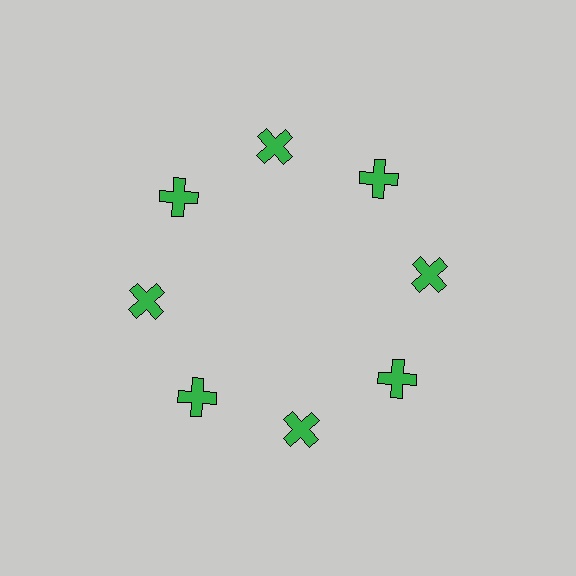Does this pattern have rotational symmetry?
Yes, this pattern has 8-fold rotational symmetry. It looks the same after rotating 45 degrees around the center.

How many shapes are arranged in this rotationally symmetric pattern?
There are 8 shapes, arranged in 8 groups of 1.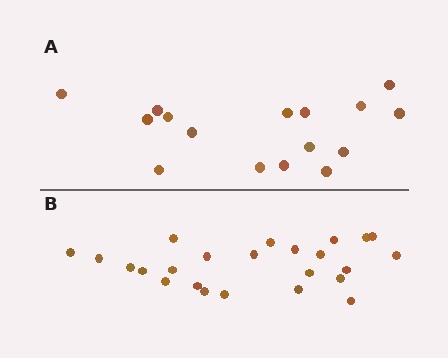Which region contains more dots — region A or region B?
Region B (the bottom region) has more dots.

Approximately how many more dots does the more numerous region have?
Region B has roughly 8 or so more dots than region A.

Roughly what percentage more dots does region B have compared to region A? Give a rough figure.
About 50% more.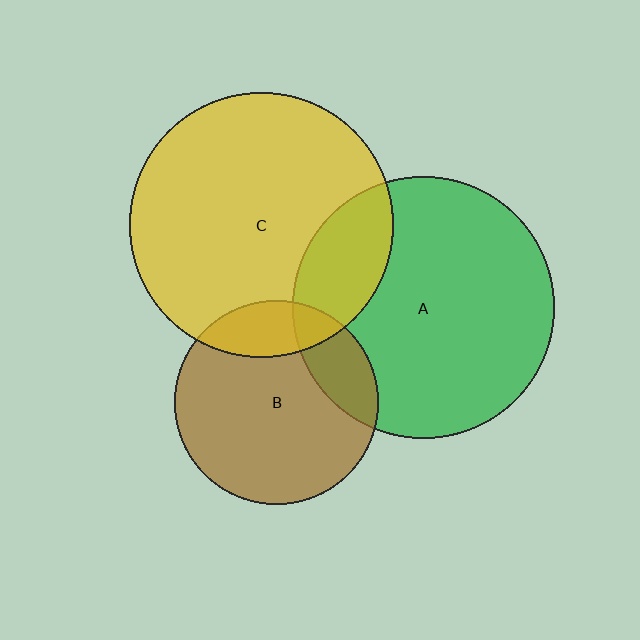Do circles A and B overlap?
Yes.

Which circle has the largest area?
Circle C (yellow).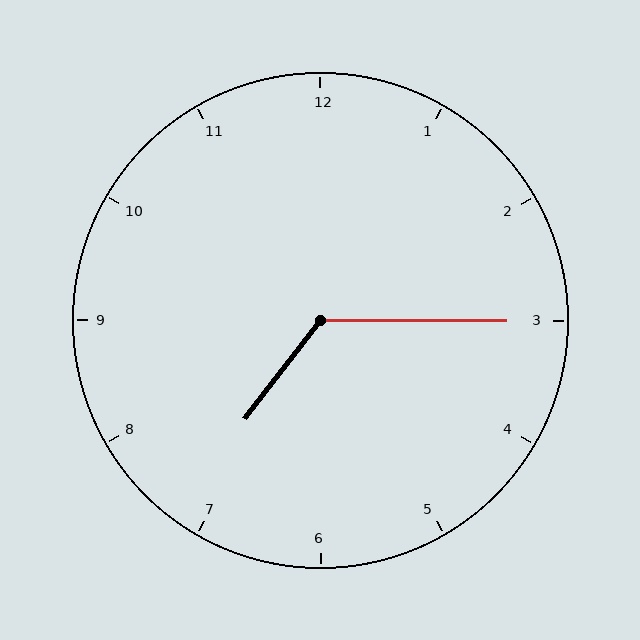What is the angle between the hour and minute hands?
Approximately 128 degrees.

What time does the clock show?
7:15.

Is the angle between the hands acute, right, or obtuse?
It is obtuse.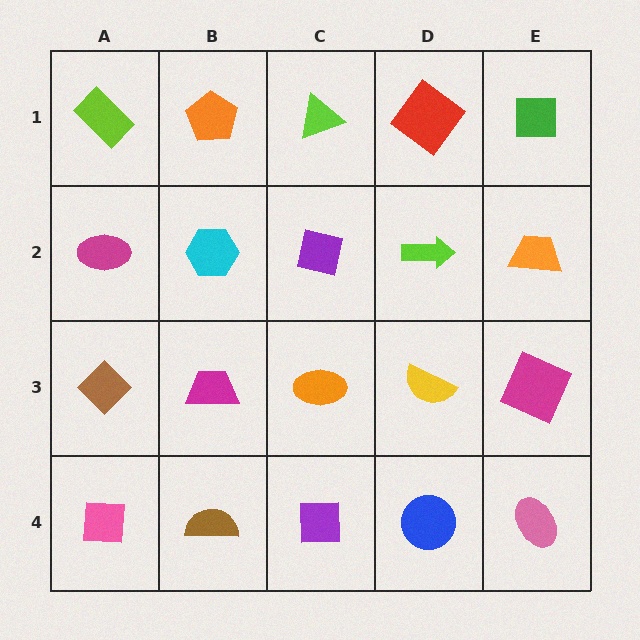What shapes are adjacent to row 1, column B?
A cyan hexagon (row 2, column B), a lime rectangle (row 1, column A), a lime triangle (row 1, column C).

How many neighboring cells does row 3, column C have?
4.